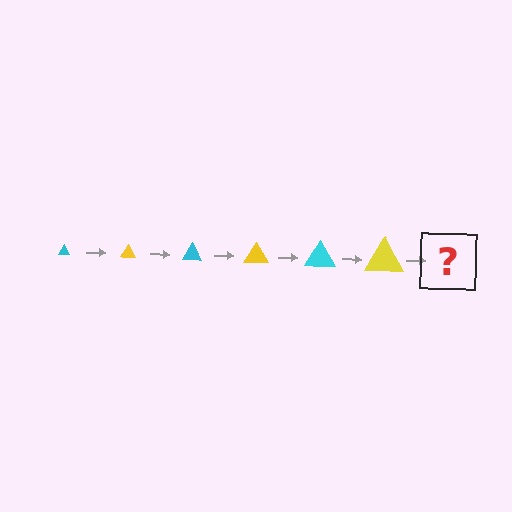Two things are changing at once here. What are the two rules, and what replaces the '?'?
The two rules are that the triangle grows larger each step and the color cycles through cyan and yellow. The '?' should be a cyan triangle, larger than the previous one.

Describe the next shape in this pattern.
It should be a cyan triangle, larger than the previous one.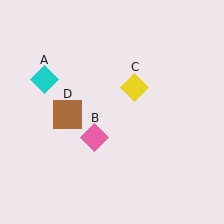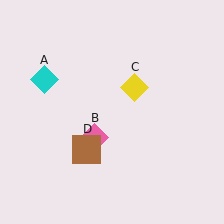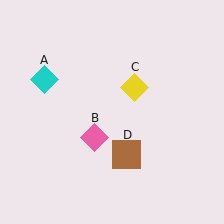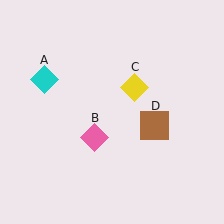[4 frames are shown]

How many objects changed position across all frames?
1 object changed position: brown square (object D).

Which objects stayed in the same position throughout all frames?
Cyan diamond (object A) and pink diamond (object B) and yellow diamond (object C) remained stationary.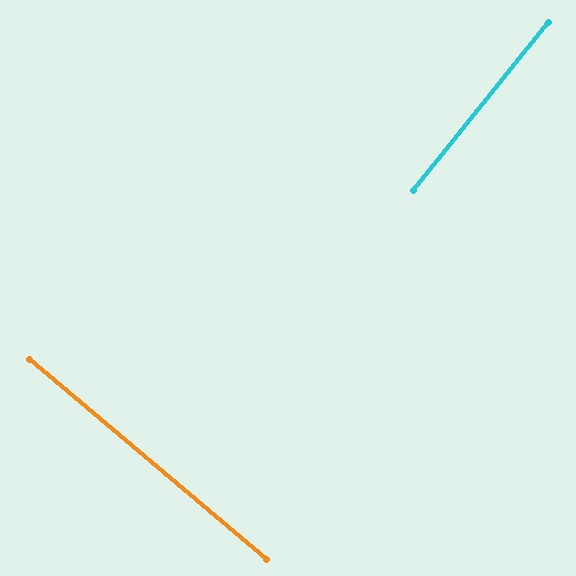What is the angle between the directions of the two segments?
Approximately 89 degrees.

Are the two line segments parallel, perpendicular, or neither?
Perpendicular — they meet at approximately 89°.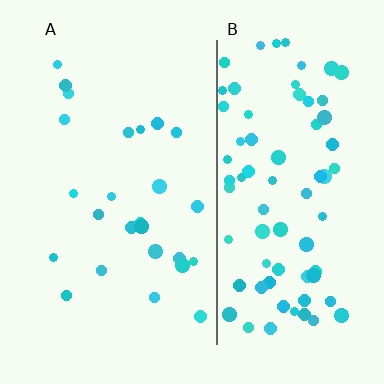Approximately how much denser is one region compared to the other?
Approximately 3.1× — region B over region A.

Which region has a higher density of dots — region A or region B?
B (the right).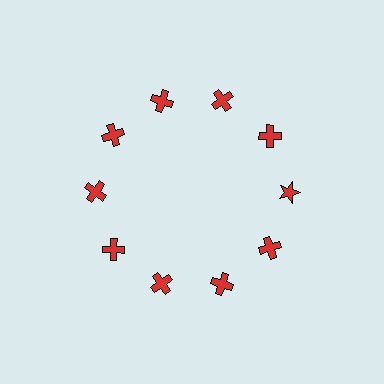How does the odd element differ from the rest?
It has a different shape: star instead of cross.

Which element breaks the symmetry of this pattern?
The red star at roughly the 3 o'clock position breaks the symmetry. All other shapes are red crosses.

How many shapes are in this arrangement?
There are 10 shapes arranged in a ring pattern.